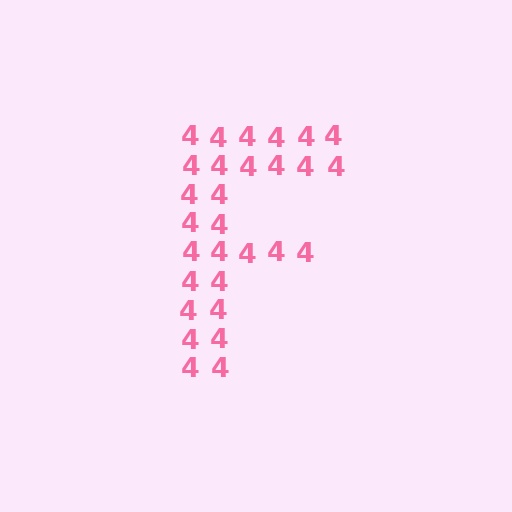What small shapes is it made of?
It is made of small digit 4's.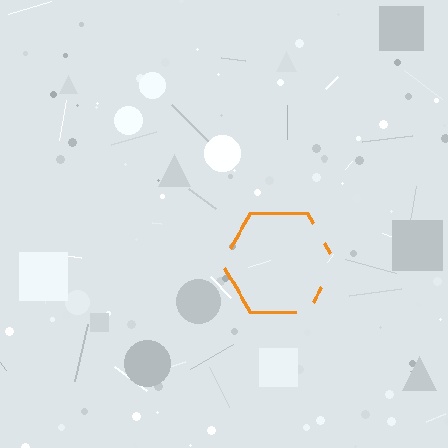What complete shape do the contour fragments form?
The contour fragments form a hexagon.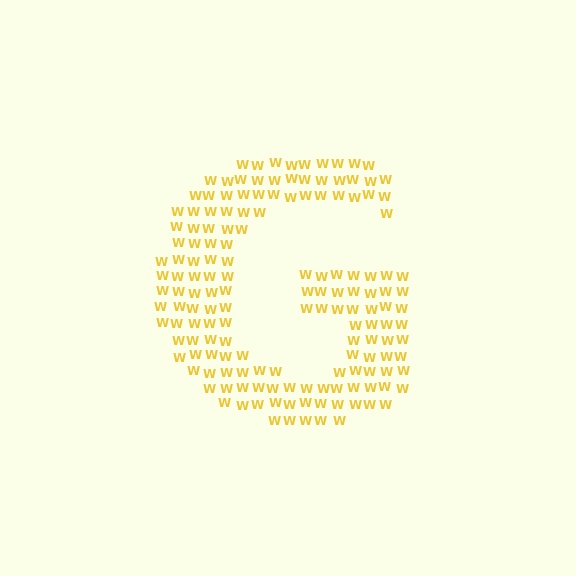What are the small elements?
The small elements are letter W's.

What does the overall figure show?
The overall figure shows the letter G.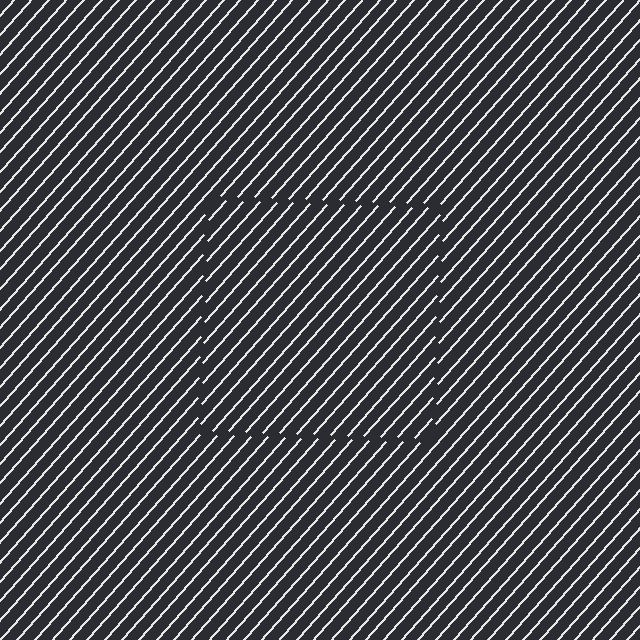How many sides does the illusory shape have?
4 sides — the line-ends trace a square.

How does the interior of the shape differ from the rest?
The interior of the shape contains the same grating, shifted by half a period — the contour is defined by the phase discontinuity where line-ends from the inner and outer gratings abut.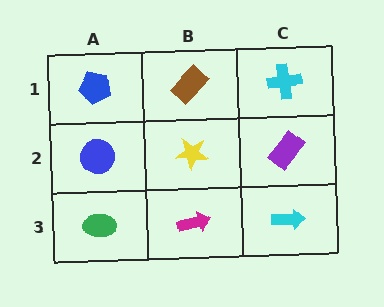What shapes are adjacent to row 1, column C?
A purple rectangle (row 2, column C), a brown rectangle (row 1, column B).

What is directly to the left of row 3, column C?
A magenta arrow.